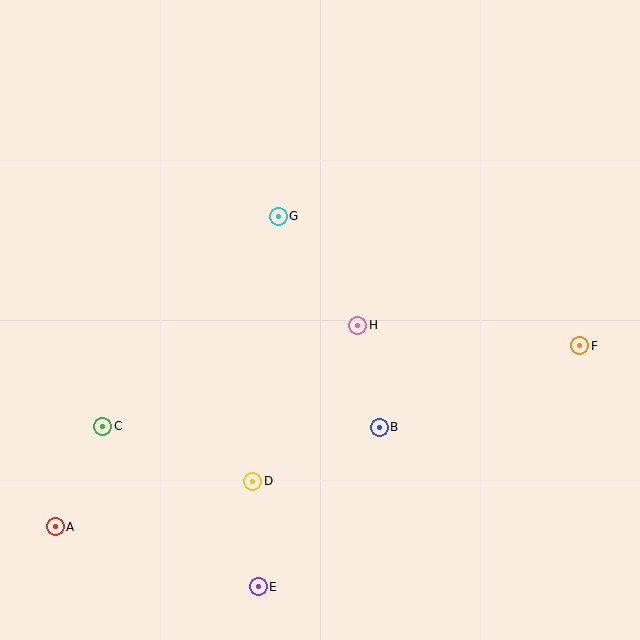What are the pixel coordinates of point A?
Point A is at (55, 527).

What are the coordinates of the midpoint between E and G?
The midpoint between E and G is at (268, 402).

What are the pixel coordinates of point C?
Point C is at (103, 426).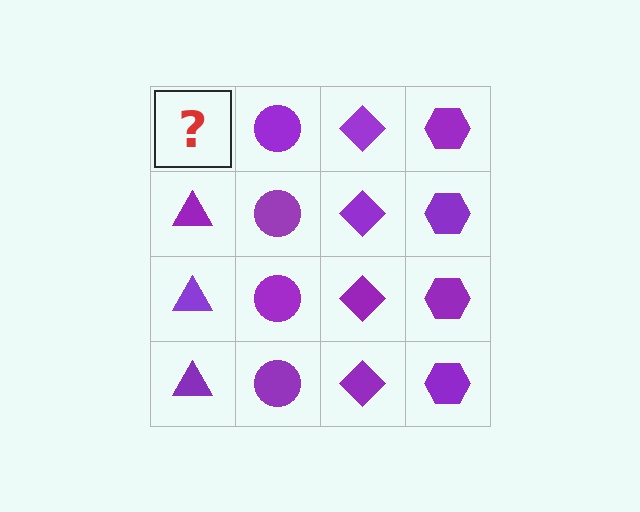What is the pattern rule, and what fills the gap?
The rule is that each column has a consistent shape. The gap should be filled with a purple triangle.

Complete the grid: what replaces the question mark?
The question mark should be replaced with a purple triangle.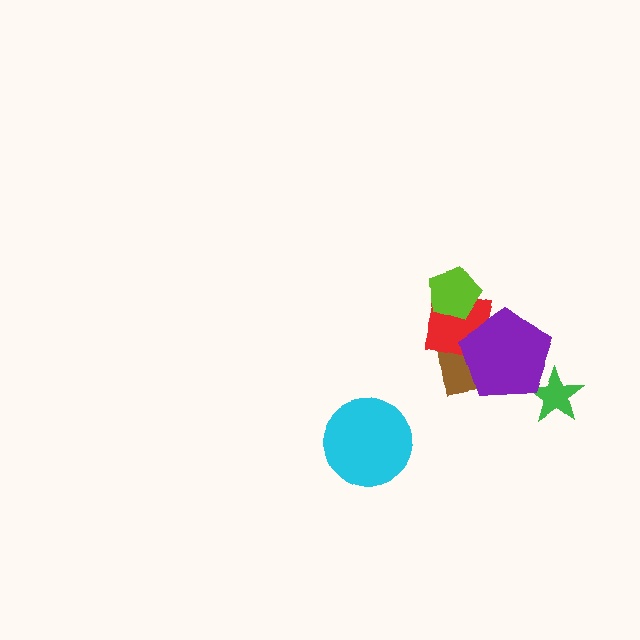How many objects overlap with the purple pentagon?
3 objects overlap with the purple pentagon.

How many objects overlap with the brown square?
2 objects overlap with the brown square.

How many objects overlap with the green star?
1 object overlaps with the green star.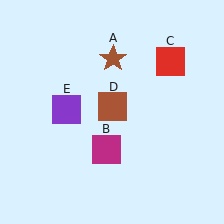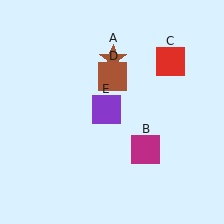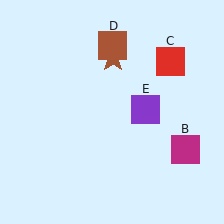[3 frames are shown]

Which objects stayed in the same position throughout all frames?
Brown star (object A) and red square (object C) remained stationary.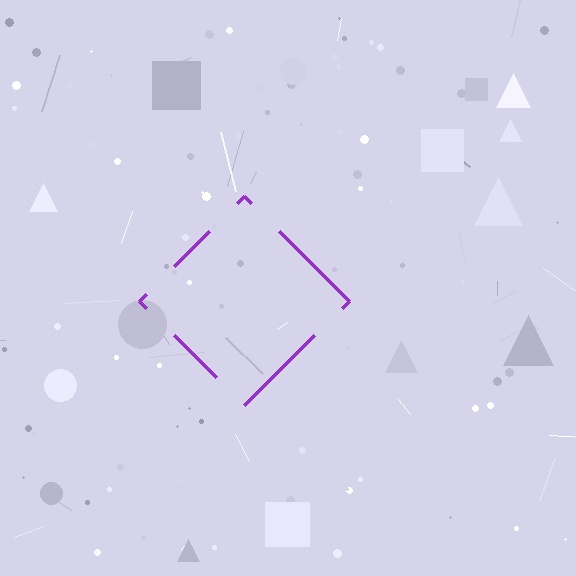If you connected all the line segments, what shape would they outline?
They would outline a diamond.